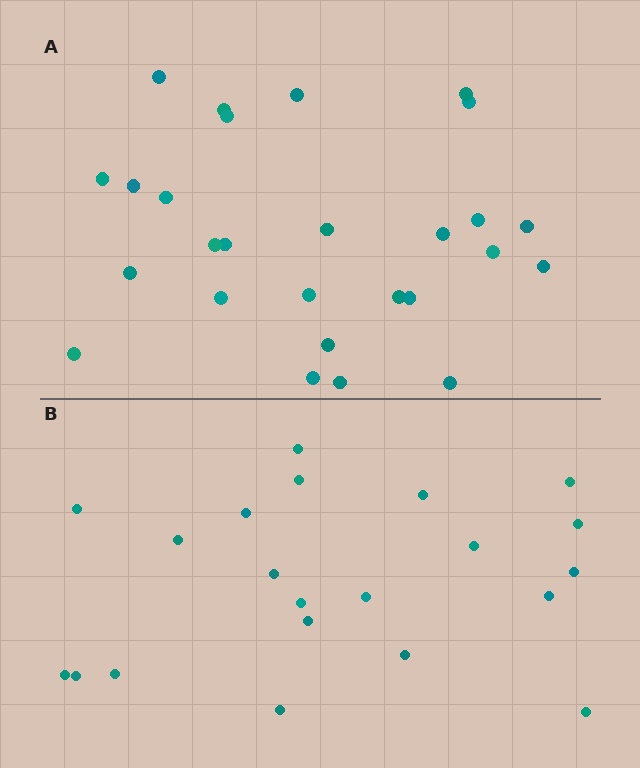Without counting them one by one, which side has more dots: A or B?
Region A (the top region) has more dots.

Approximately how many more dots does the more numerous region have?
Region A has about 6 more dots than region B.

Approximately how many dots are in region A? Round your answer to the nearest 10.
About 30 dots. (The exact count is 27, which rounds to 30.)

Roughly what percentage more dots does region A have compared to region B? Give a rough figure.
About 30% more.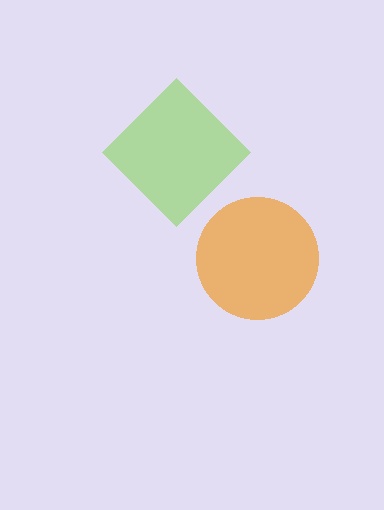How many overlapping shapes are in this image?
There are 2 overlapping shapes in the image.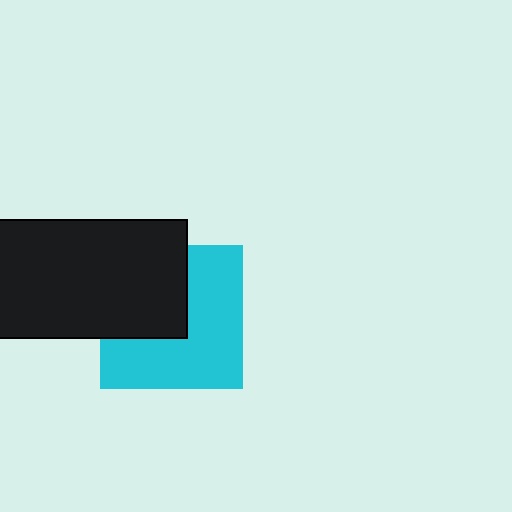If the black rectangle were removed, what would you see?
You would see the complete cyan square.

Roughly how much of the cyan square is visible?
About half of it is visible (roughly 60%).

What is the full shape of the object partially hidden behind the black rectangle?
The partially hidden object is a cyan square.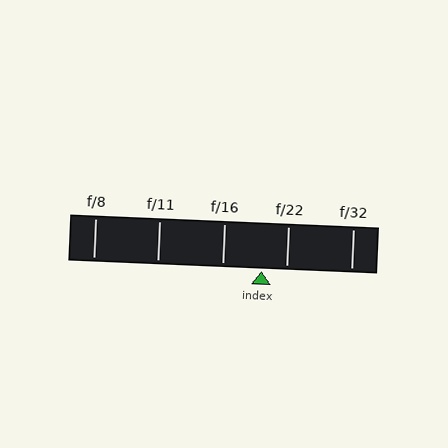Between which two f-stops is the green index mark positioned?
The index mark is between f/16 and f/22.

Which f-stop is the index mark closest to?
The index mark is closest to f/22.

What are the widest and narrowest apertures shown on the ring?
The widest aperture shown is f/8 and the narrowest is f/32.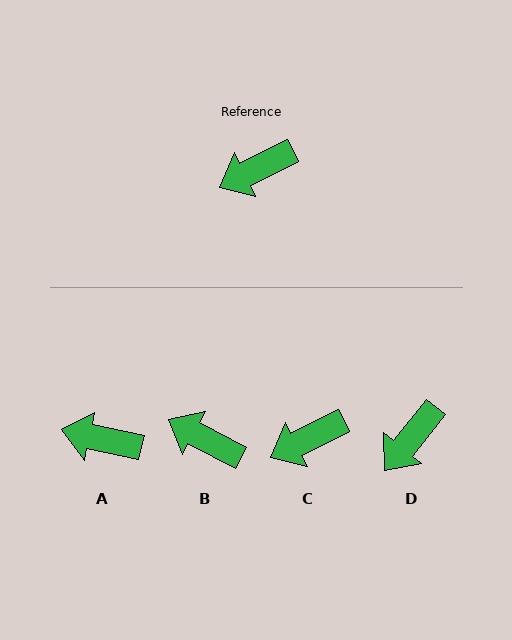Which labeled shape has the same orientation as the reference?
C.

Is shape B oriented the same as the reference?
No, it is off by about 54 degrees.